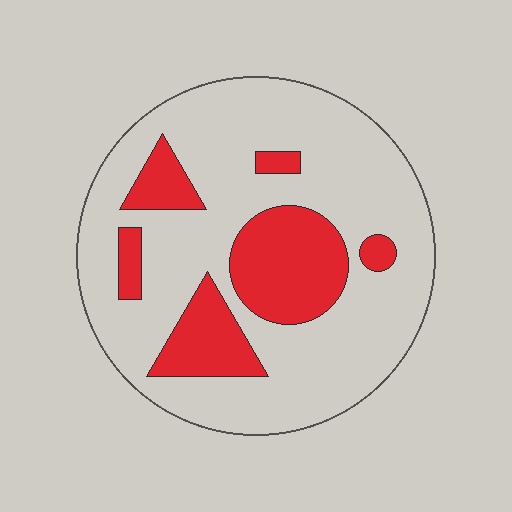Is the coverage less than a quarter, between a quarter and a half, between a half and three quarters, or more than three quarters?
Less than a quarter.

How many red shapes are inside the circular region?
6.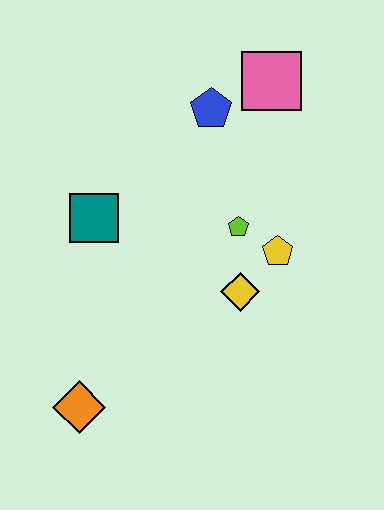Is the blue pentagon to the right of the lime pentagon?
No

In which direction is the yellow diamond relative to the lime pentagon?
The yellow diamond is below the lime pentagon.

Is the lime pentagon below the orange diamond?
No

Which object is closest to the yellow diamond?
The yellow pentagon is closest to the yellow diamond.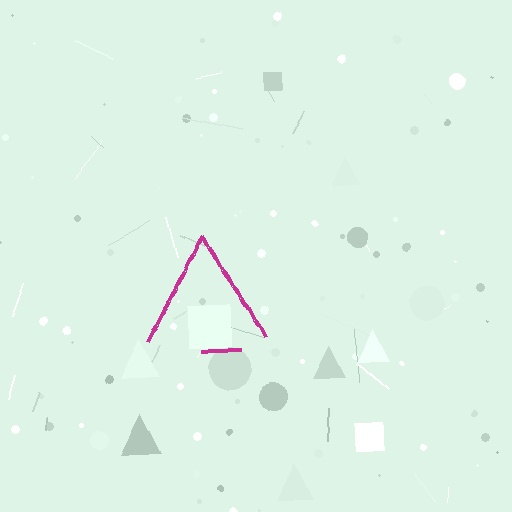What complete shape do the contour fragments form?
The contour fragments form a triangle.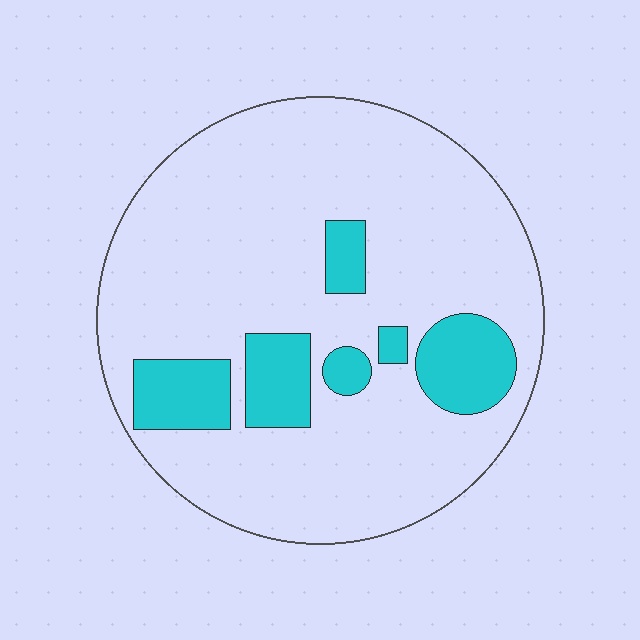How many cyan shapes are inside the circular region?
6.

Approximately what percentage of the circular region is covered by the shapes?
Approximately 15%.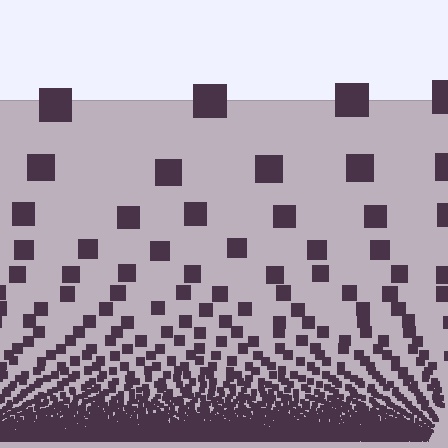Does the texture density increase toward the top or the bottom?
Density increases toward the bottom.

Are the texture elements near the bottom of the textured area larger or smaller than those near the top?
Smaller. The gradient is inverted — elements near the bottom are smaller and denser.